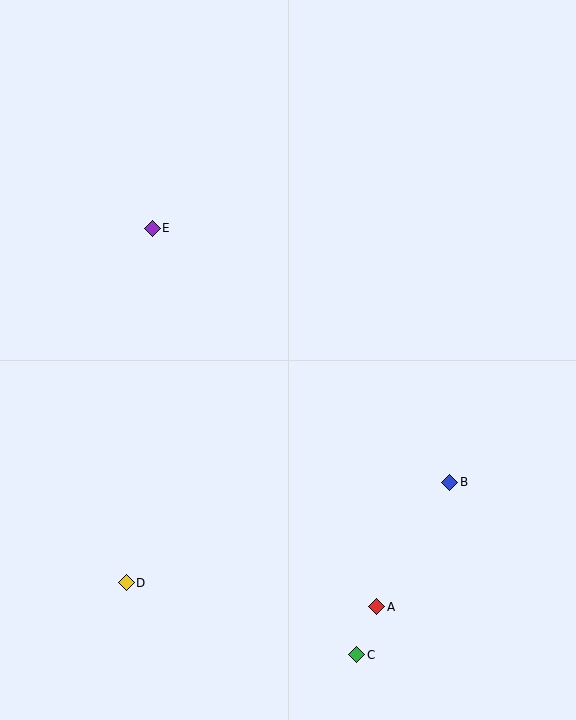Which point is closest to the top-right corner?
Point E is closest to the top-right corner.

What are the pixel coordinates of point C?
Point C is at (357, 655).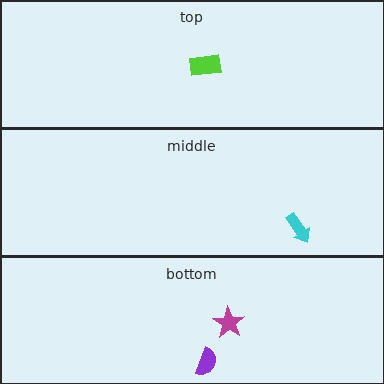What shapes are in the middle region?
The cyan arrow.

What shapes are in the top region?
The lime rectangle.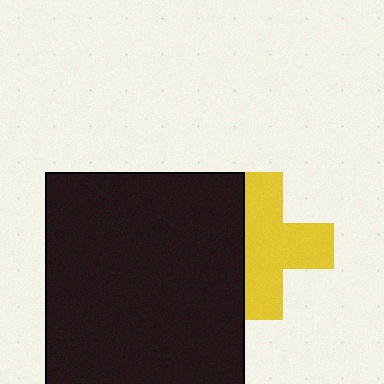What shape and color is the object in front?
The object in front is a black rectangle.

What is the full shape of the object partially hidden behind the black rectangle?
The partially hidden object is a yellow cross.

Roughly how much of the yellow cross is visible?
Most of it is visible (roughly 69%).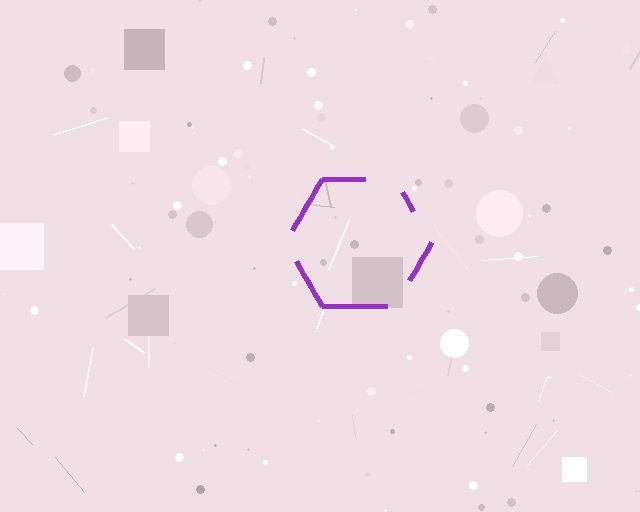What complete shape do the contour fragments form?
The contour fragments form a hexagon.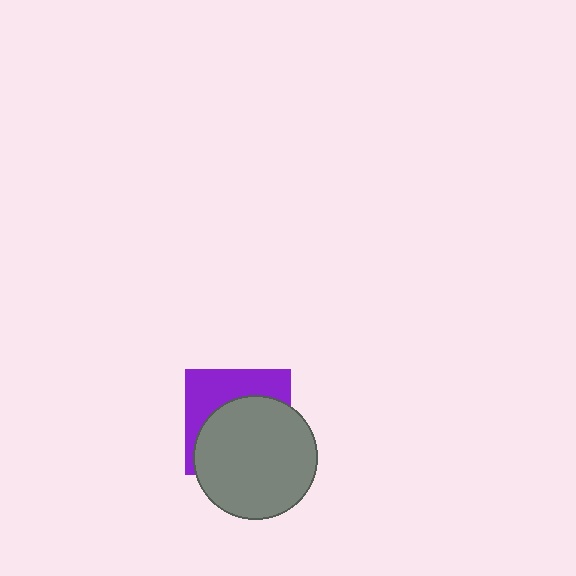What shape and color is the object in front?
The object in front is a gray circle.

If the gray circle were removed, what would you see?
You would see the complete purple square.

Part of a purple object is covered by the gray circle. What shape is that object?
It is a square.